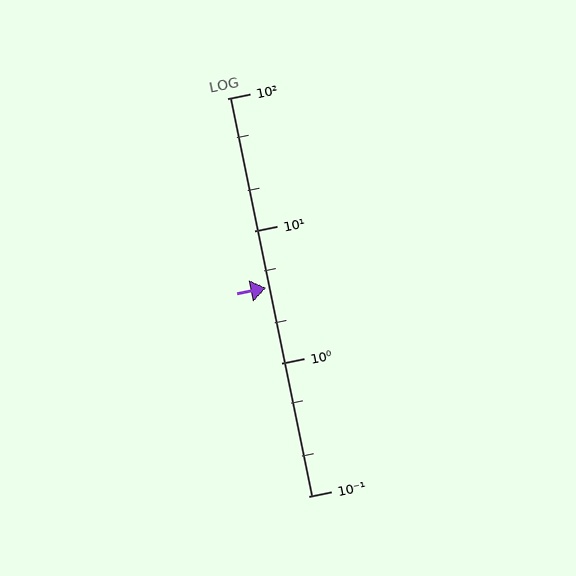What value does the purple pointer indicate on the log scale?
The pointer indicates approximately 3.7.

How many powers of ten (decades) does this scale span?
The scale spans 3 decades, from 0.1 to 100.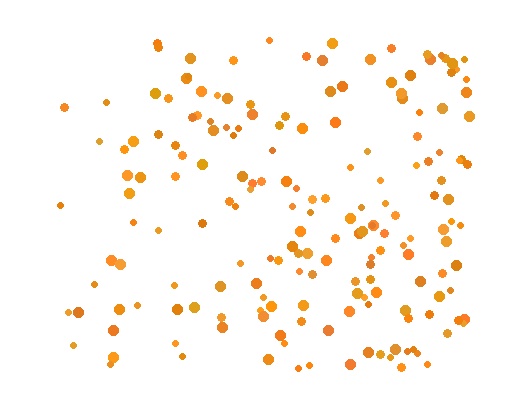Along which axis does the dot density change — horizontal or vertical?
Horizontal.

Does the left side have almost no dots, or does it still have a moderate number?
Still a moderate number, just noticeably fewer than the right.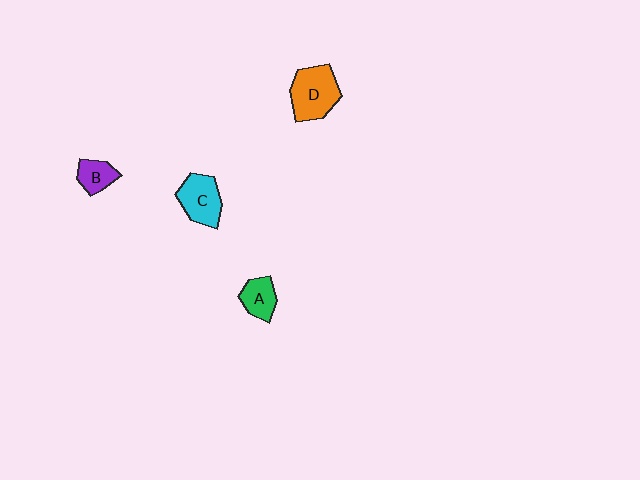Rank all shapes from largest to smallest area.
From largest to smallest: D (orange), C (cyan), A (green), B (purple).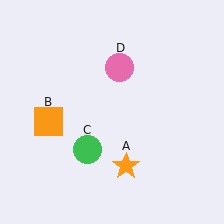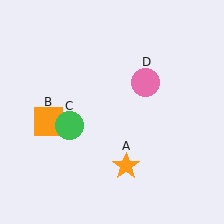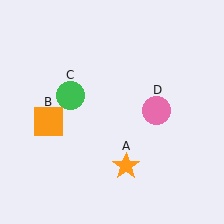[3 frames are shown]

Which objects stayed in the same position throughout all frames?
Orange star (object A) and orange square (object B) remained stationary.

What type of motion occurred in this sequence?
The green circle (object C), pink circle (object D) rotated clockwise around the center of the scene.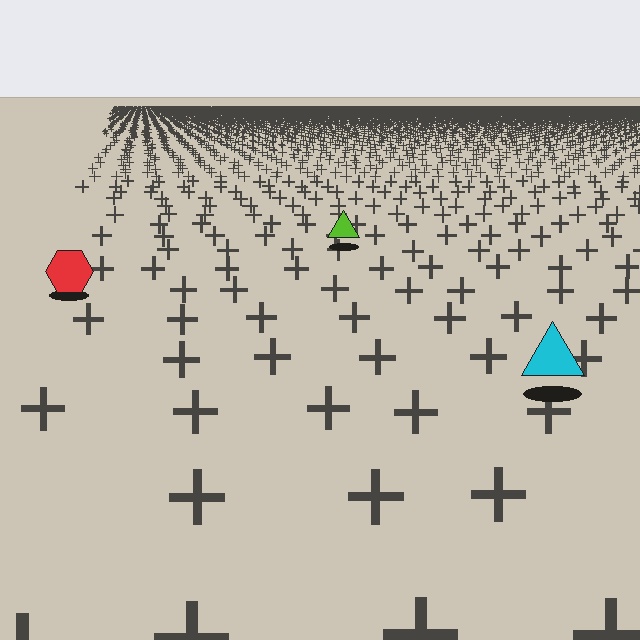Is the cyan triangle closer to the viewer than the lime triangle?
Yes. The cyan triangle is closer — you can tell from the texture gradient: the ground texture is coarser near it.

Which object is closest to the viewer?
The cyan triangle is closest. The texture marks near it are larger and more spread out.